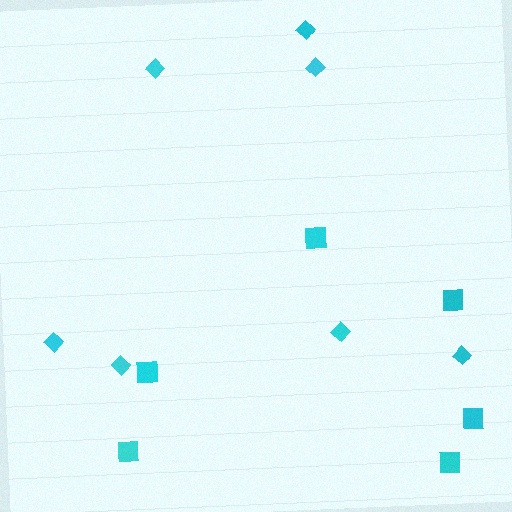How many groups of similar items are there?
There are 2 groups: one group of diamonds (7) and one group of squares (6).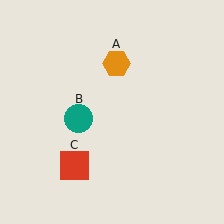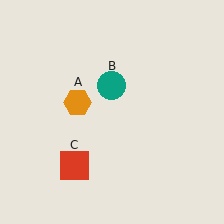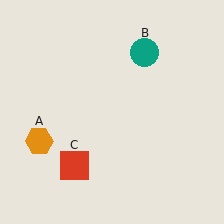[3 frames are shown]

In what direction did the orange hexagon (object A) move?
The orange hexagon (object A) moved down and to the left.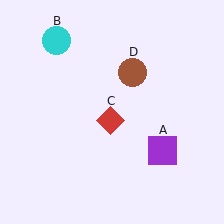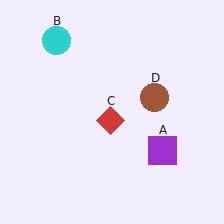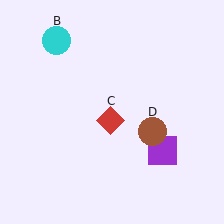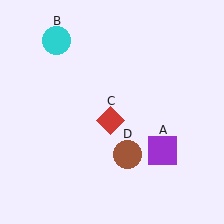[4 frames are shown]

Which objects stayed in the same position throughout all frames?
Purple square (object A) and cyan circle (object B) and red diamond (object C) remained stationary.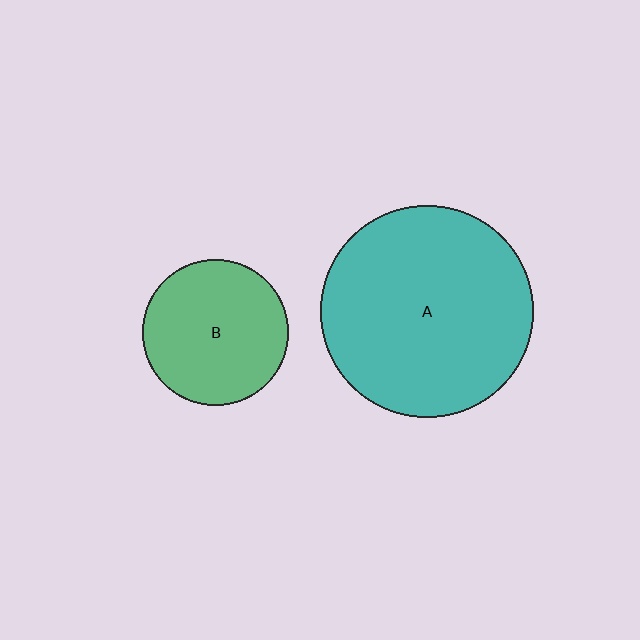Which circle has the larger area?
Circle A (teal).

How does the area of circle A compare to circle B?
Approximately 2.1 times.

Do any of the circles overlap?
No, none of the circles overlap.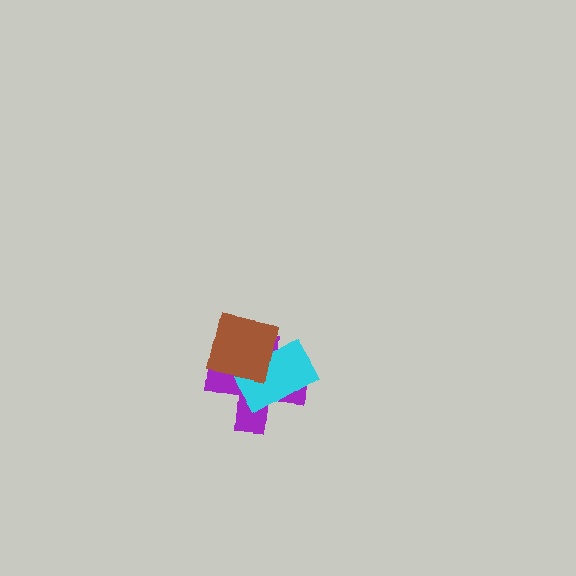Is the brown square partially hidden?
No, no other shape covers it.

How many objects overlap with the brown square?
2 objects overlap with the brown square.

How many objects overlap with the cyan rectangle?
2 objects overlap with the cyan rectangle.